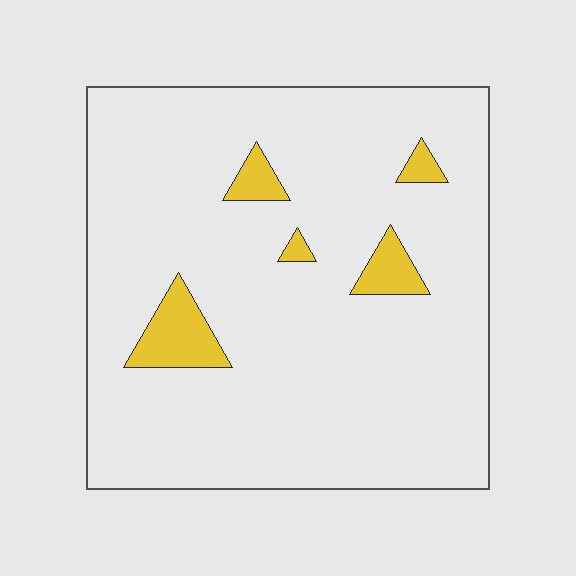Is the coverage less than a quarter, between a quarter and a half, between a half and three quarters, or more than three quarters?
Less than a quarter.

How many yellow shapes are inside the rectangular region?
5.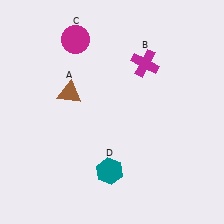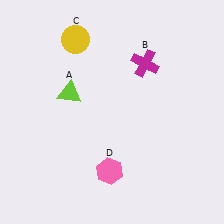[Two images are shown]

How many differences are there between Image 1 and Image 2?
There are 3 differences between the two images.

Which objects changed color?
A changed from brown to lime. C changed from magenta to yellow. D changed from teal to pink.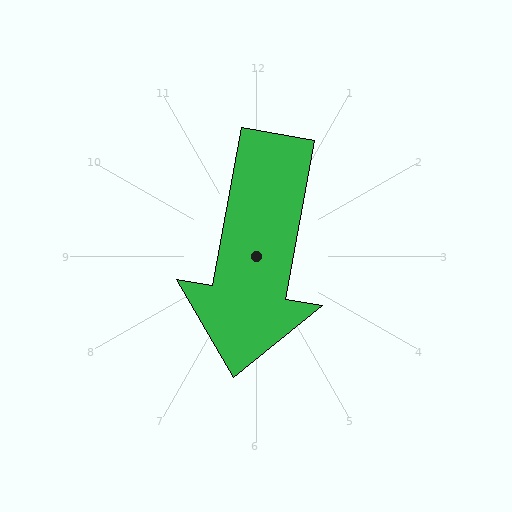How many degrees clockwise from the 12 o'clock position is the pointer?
Approximately 190 degrees.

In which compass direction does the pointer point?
South.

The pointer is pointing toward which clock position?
Roughly 6 o'clock.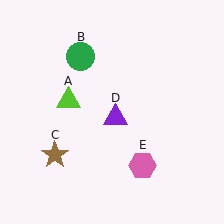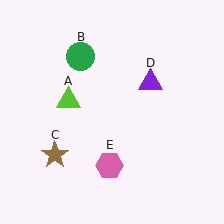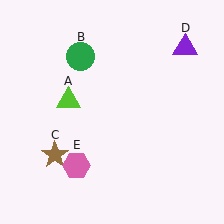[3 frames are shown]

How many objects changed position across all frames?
2 objects changed position: purple triangle (object D), pink hexagon (object E).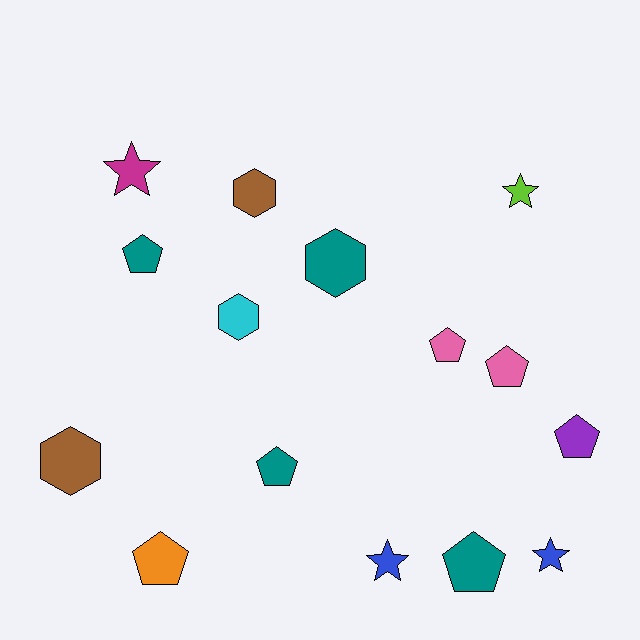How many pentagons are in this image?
There are 7 pentagons.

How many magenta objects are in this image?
There is 1 magenta object.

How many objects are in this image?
There are 15 objects.